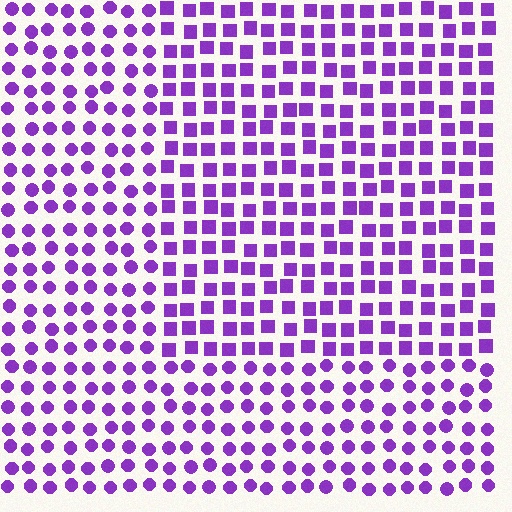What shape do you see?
I see a rectangle.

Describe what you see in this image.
The image is filled with small purple elements arranged in a uniform grid. A rectangle-shaped region contains squares, while the surrounding area contains circles. The boundary is defined purely by the change in element shape.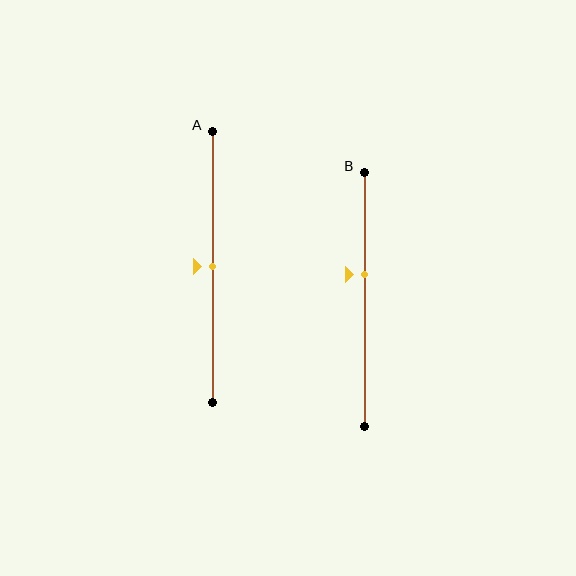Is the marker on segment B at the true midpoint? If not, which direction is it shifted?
No, the marker on segment B is shifted upward by about 10% of the segment length.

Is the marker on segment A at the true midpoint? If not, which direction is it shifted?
Yes, the marker on segment A is at the true midpoint.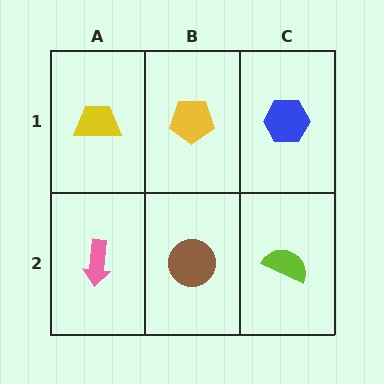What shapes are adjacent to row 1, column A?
A pink arrow (row 2, column A), a yellow pentagon (row 1, column B).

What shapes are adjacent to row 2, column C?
A blue hexagon (row 1, column C), a brown circle (row 2, column B).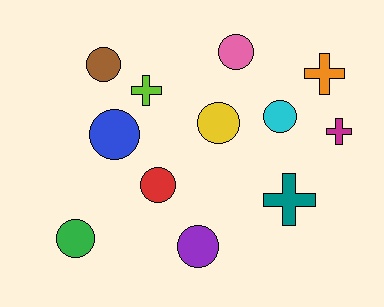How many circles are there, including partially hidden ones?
There are 8 circles.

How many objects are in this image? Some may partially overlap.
There are 12 objects.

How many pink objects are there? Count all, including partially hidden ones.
There is 1 pink object.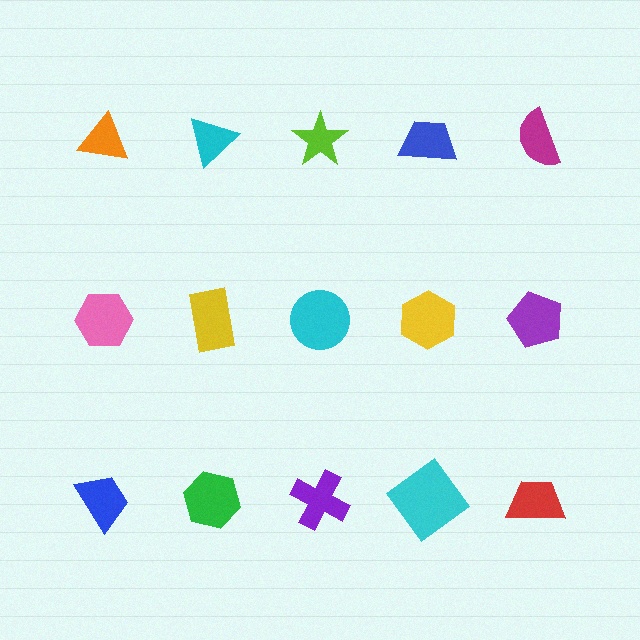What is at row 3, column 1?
A blue trapezoid.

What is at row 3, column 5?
A red trapezoid.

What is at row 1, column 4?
A blue trapezoid.